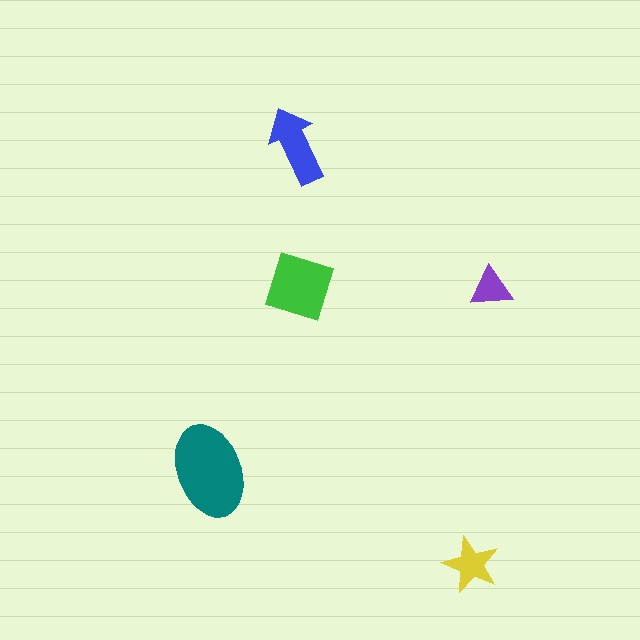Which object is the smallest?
The purple triangle.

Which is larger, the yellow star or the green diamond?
The green diamond.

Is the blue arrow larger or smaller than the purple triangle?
Larger.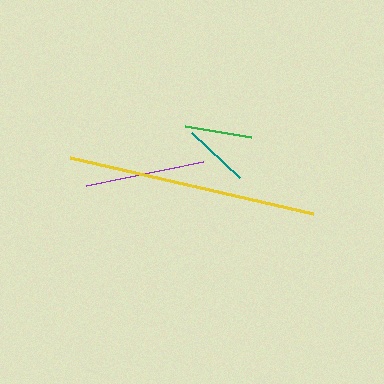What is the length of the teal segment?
The teal segment is approximately 65 pixels long.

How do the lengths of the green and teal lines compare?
The green and teal lines are approximately the same length.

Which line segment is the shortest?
The teal line is the shortest at approximately 65 pixels.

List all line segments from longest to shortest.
From longest to shortest: yellow, purple, green, teal.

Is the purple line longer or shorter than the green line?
The purple line is longer than the green line.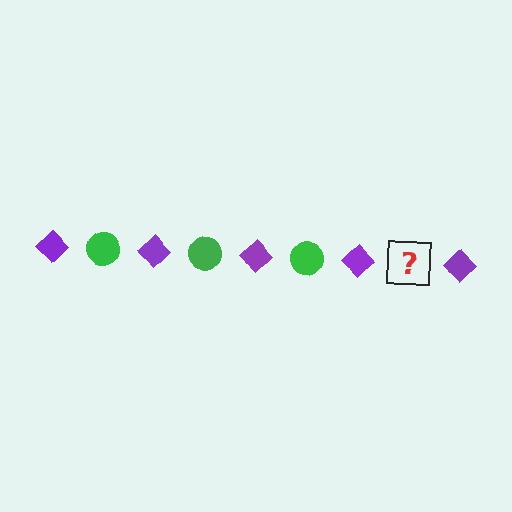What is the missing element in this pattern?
The missing element is a green circle.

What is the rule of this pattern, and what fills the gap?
The rule is that the pattern alternates between purple diamond and green circle. The gap should be filled with a green circle.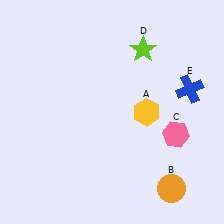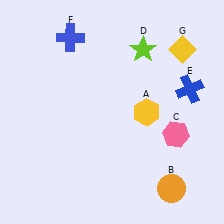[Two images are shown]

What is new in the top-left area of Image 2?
A blue cross (F) was added in the top-left area of Image 2.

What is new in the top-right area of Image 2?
A yellow diamond (G) was added in the top-right area of Image 2.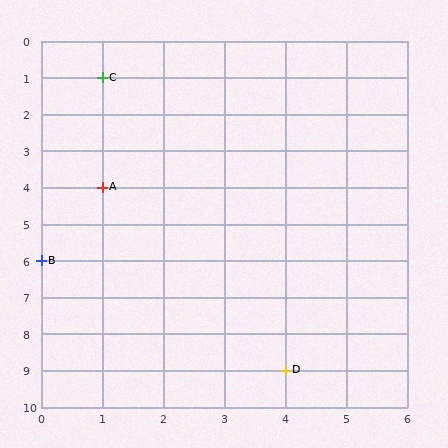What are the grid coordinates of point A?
Point A is at grid coordinates (1, 4).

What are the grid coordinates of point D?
Point D is at grid coordinates (4, 9).